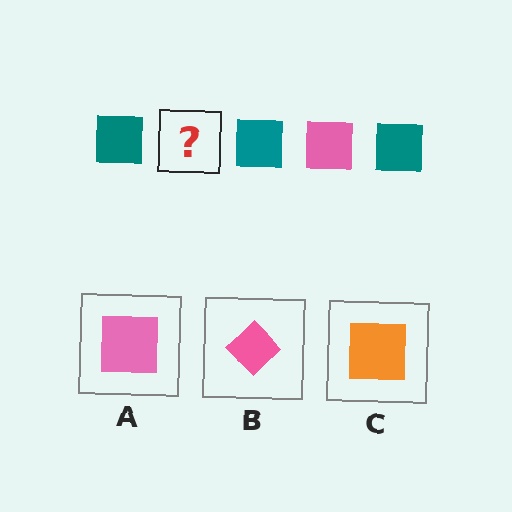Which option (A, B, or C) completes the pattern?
A.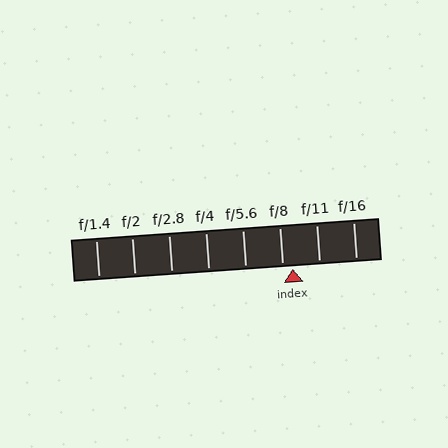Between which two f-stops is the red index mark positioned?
The index mark is between f/8 and f/11.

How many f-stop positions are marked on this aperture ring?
There are 8 f-stop positions marked.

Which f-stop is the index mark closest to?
The index mark is closest to f/8.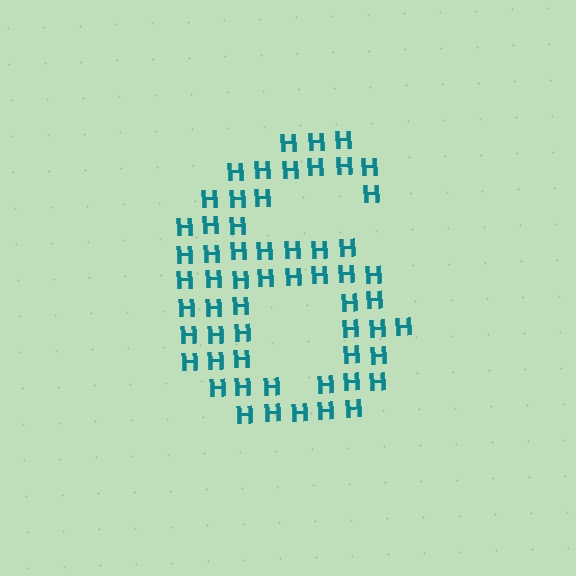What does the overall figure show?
The overall figure shows the digit 6.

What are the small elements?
The small elements are letter H's.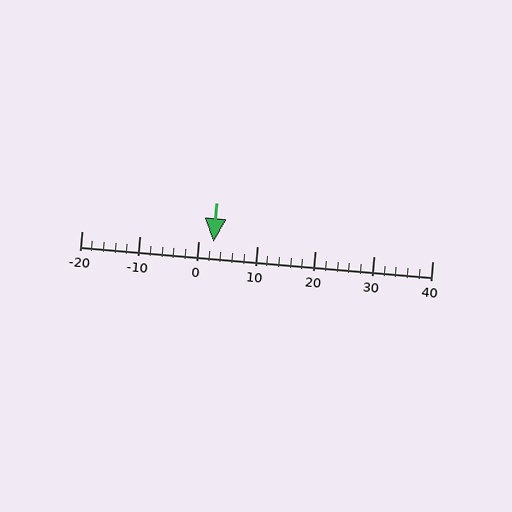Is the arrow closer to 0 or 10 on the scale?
The arrow is closer to 0.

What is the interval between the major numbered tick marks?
The major tick marks are spaced 10 units apart.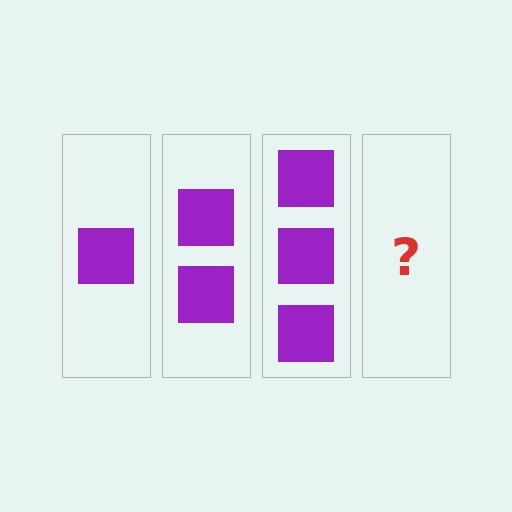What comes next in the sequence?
The next element should be 4 squares.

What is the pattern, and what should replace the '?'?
The pattern is that each step adds one more square. The '?' should be 4 squares.